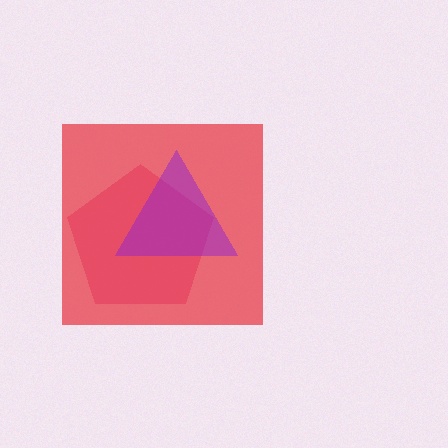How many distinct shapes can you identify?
There are 3 distinct shapes: a pink pentagon, a red square, a purple triangle.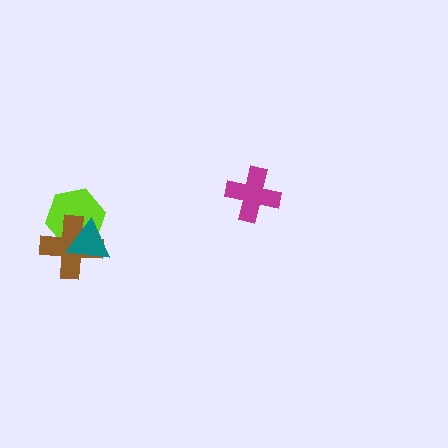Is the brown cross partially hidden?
Yes, it is partially covered by another shape.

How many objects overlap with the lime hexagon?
2 objects overlap with the lime hexagon.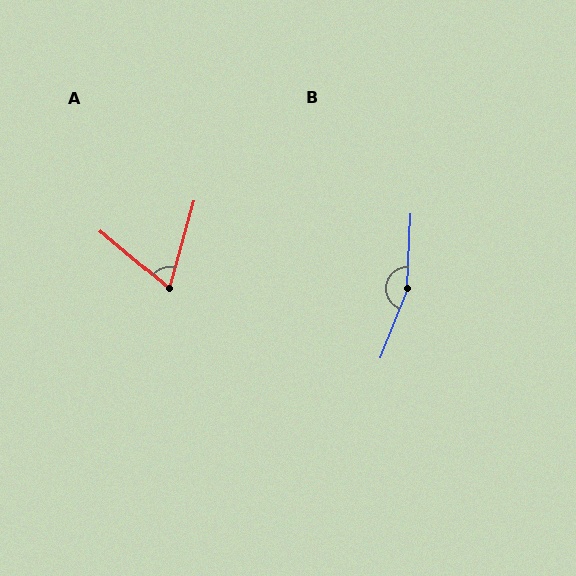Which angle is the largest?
B, at approximately 161 degrees.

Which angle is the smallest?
A, at approximately 66 degrees.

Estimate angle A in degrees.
Approximately 66 degrees.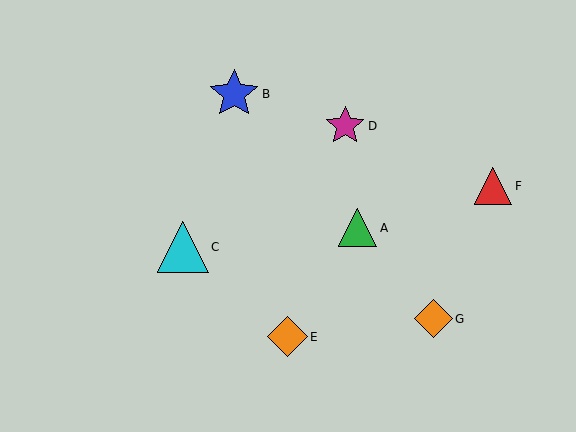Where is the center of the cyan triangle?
The center of the cyan triangle is at (183, 247).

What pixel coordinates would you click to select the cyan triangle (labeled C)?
Click at (183, 247) to select the cyan triangle C.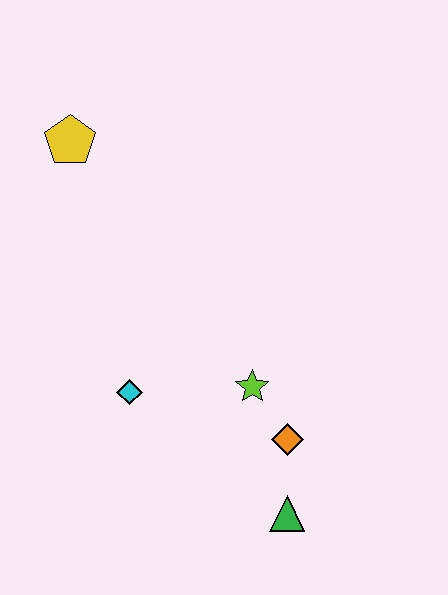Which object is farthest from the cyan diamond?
The yellow pentagon is farthest from the cyan diamond.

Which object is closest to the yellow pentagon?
The cyan diamond is closest to the yellow pentagon.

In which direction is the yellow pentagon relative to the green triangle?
The yellow pentagon is above the green triangle.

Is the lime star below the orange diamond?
No